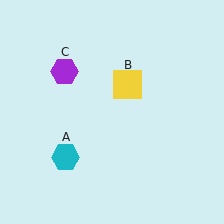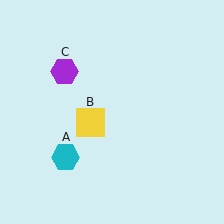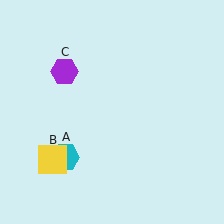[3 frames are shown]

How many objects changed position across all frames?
1 object changed position: yellow square (object B).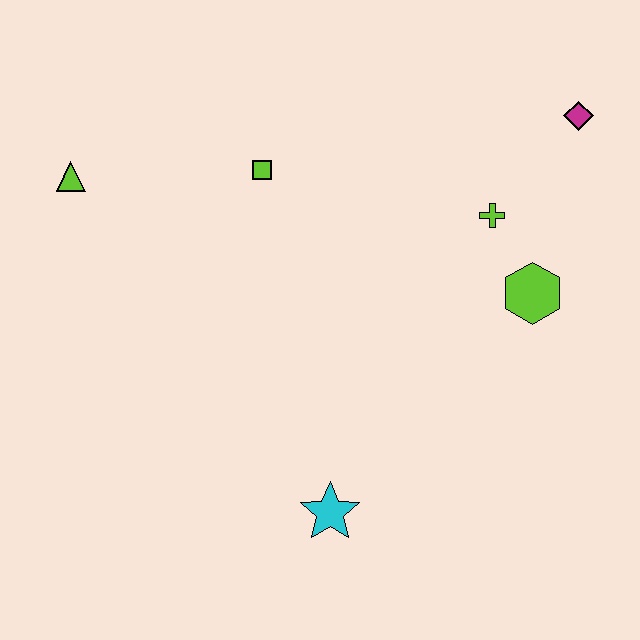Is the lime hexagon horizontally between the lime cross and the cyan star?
No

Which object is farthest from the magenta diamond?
The lime triangle is farthest from the magenta diamond.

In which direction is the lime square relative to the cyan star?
The lime square is above the cyan star.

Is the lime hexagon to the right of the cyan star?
Yes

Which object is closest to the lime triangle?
The lime square is closest to the lime triangle.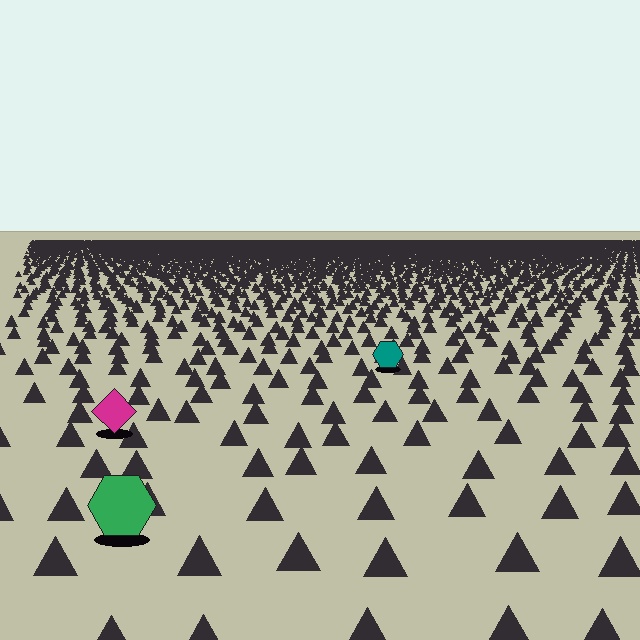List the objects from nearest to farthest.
From nearest to farthest: the green hexagon, the magenta diamond, the teal hexagon.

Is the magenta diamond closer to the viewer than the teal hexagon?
Yes. The magenta diamond is closer — you can tell from the texture gradient: the ground texture is coarser near it.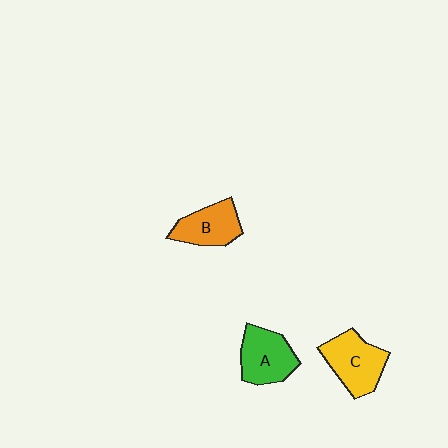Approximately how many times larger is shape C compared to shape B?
Approximately 1.2 times.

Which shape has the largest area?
Shape C (yellow).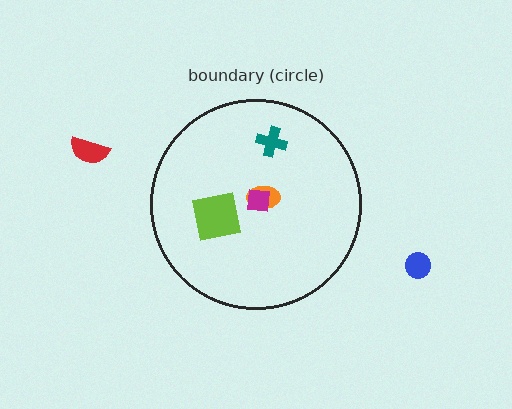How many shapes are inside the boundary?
4 inside, 2 outside.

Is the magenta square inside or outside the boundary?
Inside.